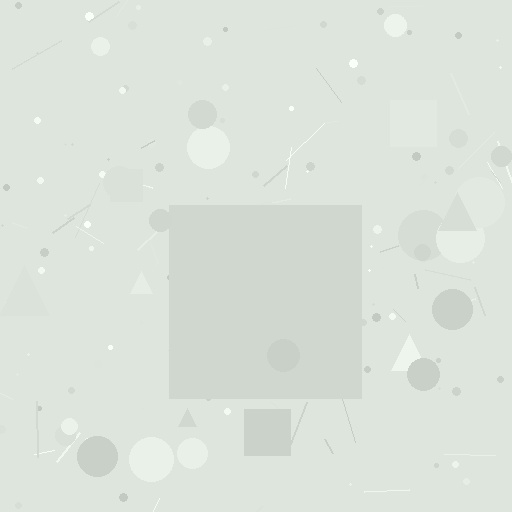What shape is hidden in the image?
A square is hidden in the image.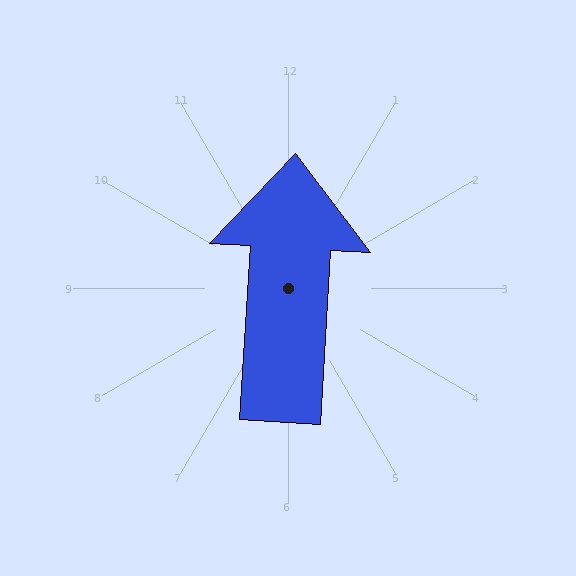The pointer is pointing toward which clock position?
Roughly 12 o'clock.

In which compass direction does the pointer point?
North.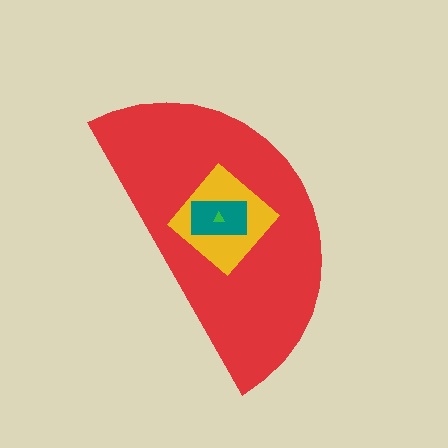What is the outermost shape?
The red semicircle.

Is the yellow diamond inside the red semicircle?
Yes.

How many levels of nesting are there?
4.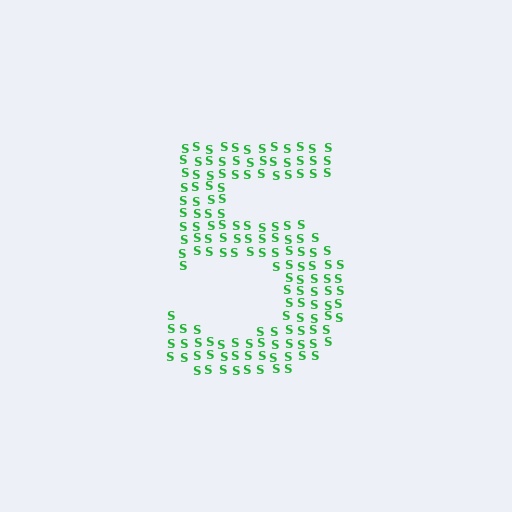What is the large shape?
The large shape is the digit 5.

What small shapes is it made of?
It is made of small letter S's.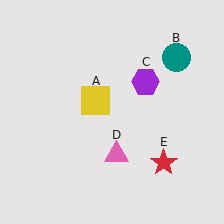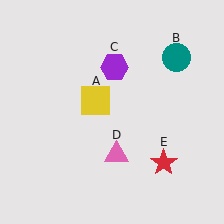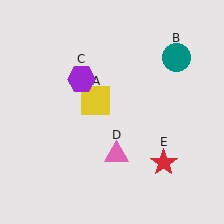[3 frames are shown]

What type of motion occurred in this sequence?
The purple hexagon (object C) rotated counterclockwise around the center of the scene.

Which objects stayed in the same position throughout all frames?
Yellow square (object A) and teal circle (object B) and pink triangle (object D) and red star (object E) remained stationary.